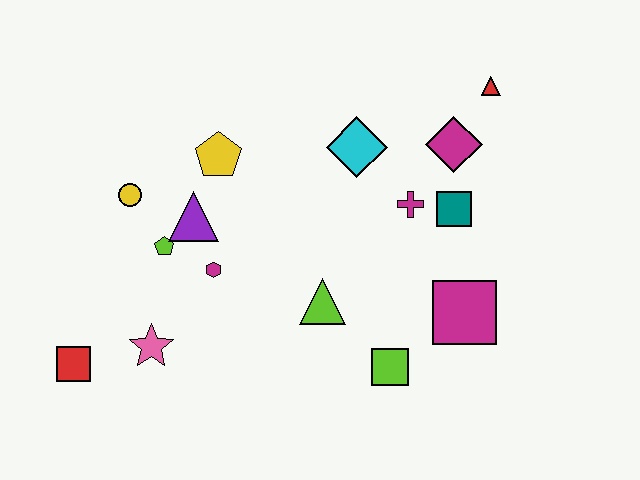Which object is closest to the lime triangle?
The lime square is closest to the lime triangle.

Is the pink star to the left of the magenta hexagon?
Yes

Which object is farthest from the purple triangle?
The red triangle is farthest from the purple triangle.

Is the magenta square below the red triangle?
Yes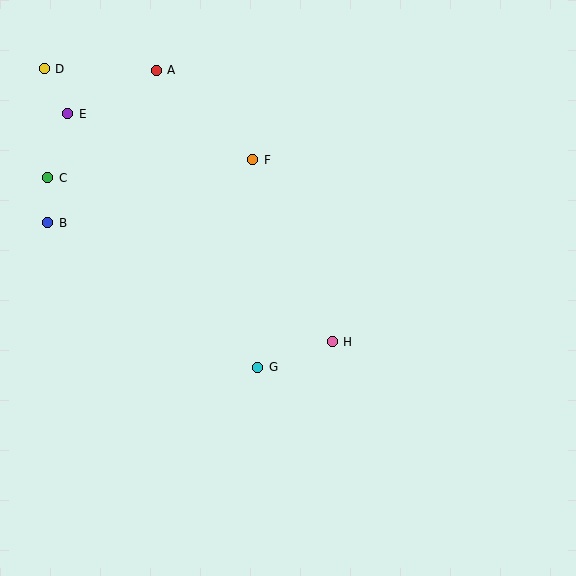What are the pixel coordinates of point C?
Point C is at (48, 178).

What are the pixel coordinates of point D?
Point D is at (44, 69).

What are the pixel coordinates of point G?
Point G is at (258, 367).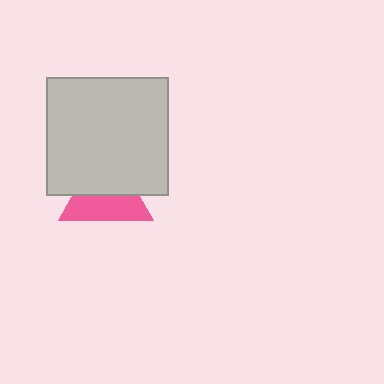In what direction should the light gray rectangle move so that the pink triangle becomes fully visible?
The light gray rectangle should move up. That is the shortest direction to clear the overlap and leave the pink triangle fully visible.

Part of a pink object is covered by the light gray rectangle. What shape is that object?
It is a triangle.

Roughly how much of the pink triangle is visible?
About half of it is visible (roughly 52%).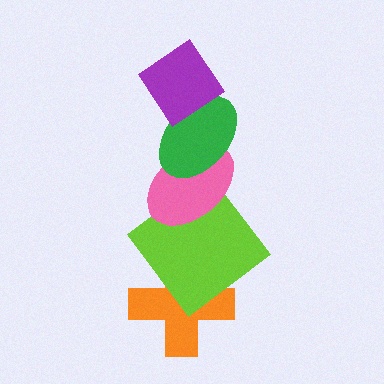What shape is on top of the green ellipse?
The purple diamond is on top of the green ellipse.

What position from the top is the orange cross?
The orange cross is 5th from the top.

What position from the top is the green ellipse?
The green ellipse is 2nd from the top.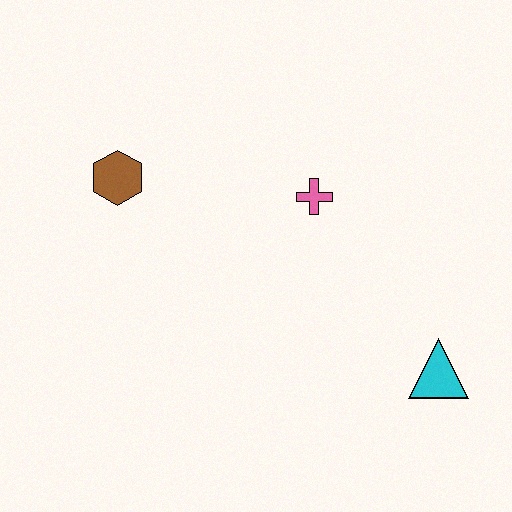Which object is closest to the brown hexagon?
The pink cross is closest to the brown hexagon.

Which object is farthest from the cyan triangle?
The brown hexagon is farthest from the cyan triangle.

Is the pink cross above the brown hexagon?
No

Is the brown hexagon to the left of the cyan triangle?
Yes